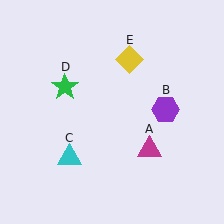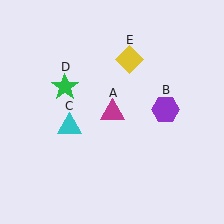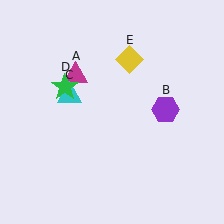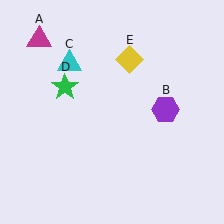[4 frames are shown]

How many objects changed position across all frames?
2 objects changed position: magenta triangle (object A), cyan triangle (object C).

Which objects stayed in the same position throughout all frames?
Purple hexagon (object B) and green star (object D) and yellow diamond (object E) remained stationary.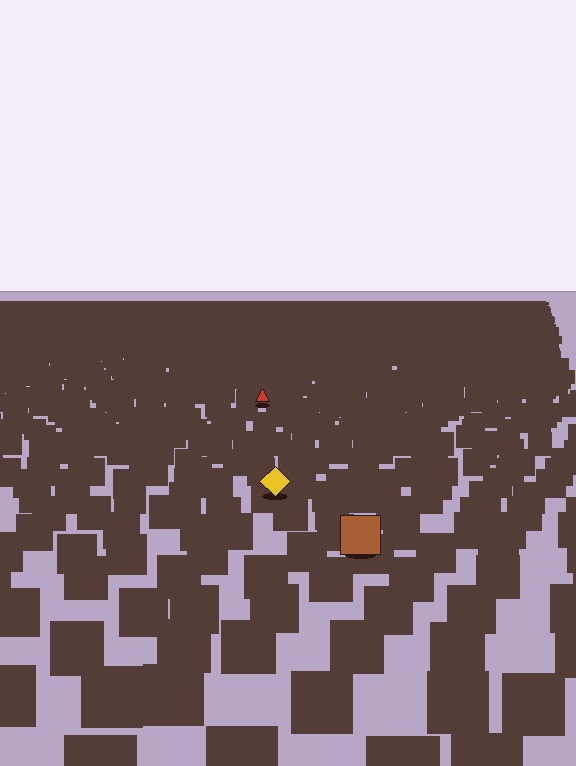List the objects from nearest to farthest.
From nearest to farthest: the brown square, the yellow diamond, the red triangle.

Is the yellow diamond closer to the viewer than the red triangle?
Yes. The yellow diamond is closer — you can tell from the texture gradient: the ground texture is coarser near it.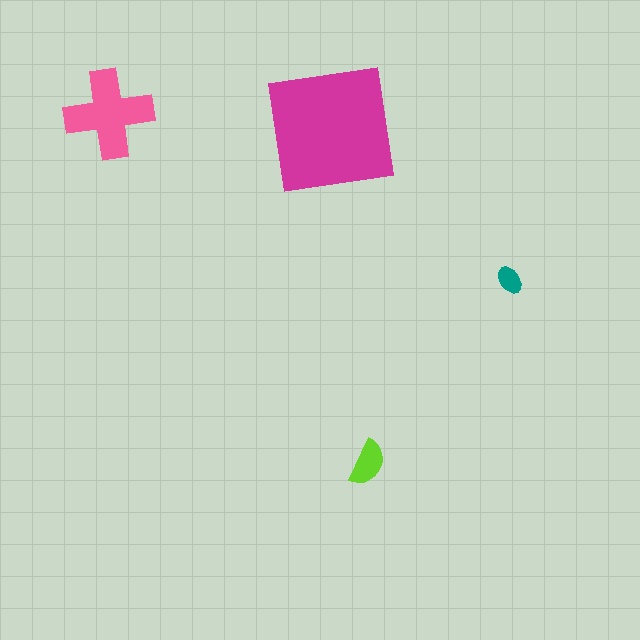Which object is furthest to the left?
The pink cross is leftmost.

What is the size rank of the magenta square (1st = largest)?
1st.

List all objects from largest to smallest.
The magenta square, the pink cross, the lime semicircle, the teal ellipse.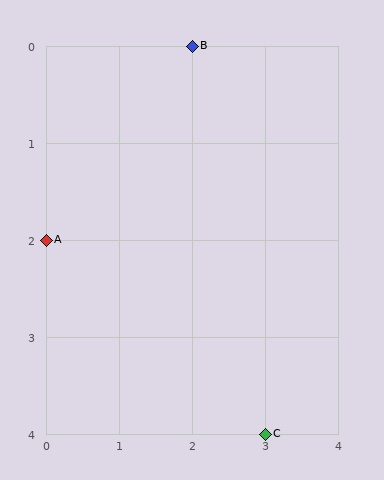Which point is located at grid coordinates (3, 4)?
Point C is at (3, 4).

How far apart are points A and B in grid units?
Points A and B are 2 columns and 2 rows apart (about 2.8 grid units diagonally).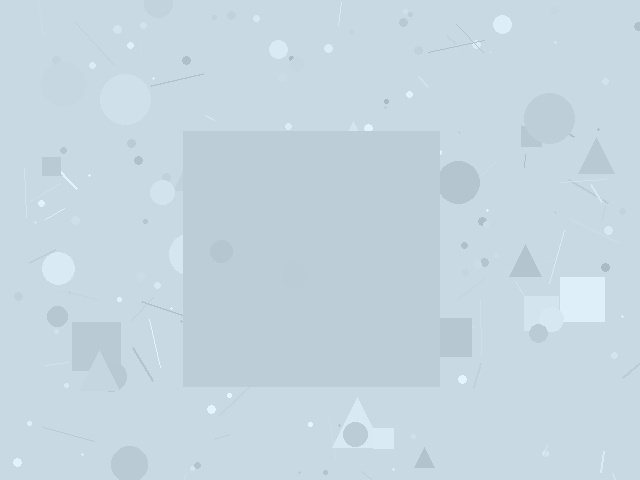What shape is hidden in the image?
A square is hidden in the image.